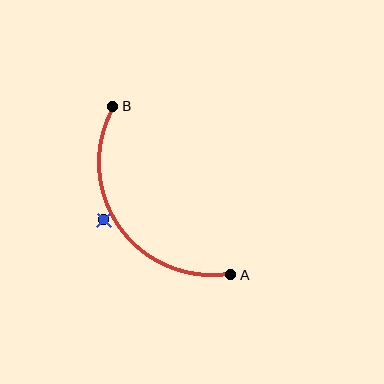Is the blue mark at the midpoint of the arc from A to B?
No — the blue mark does not lie on the arc at all. It sits slightly outside the curve.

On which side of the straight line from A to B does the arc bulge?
The arc bulges below and to the left of the straight line connecting A and B.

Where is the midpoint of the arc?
The arc midpoint is the point on the curve farthest from the straight line joining A and B. It sits below and to the left of that line.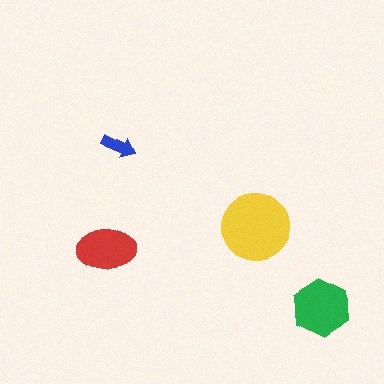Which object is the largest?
The yellow circle.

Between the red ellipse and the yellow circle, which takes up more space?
The yellow circle.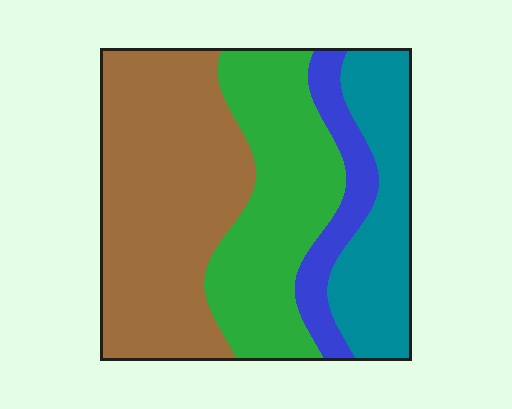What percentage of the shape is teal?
Teal takes up about one fifth (1/5) of the shape.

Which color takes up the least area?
Blue, at roughly 10%.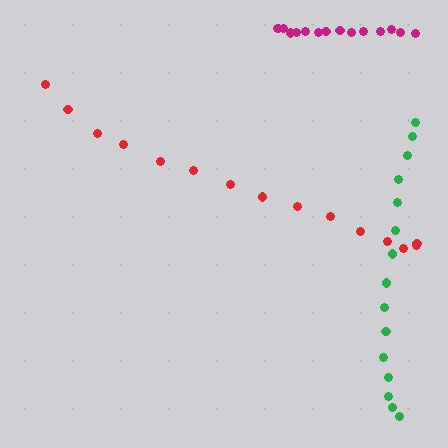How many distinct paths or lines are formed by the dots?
There are 3 distinct paths.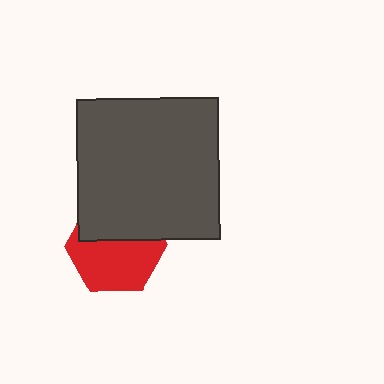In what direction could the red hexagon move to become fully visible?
The red hexagon could move down. That would shift it out from behind the dark gray square entirely.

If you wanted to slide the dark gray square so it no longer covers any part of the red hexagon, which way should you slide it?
Slide it up — that is the most direct way to separate the two shapes.